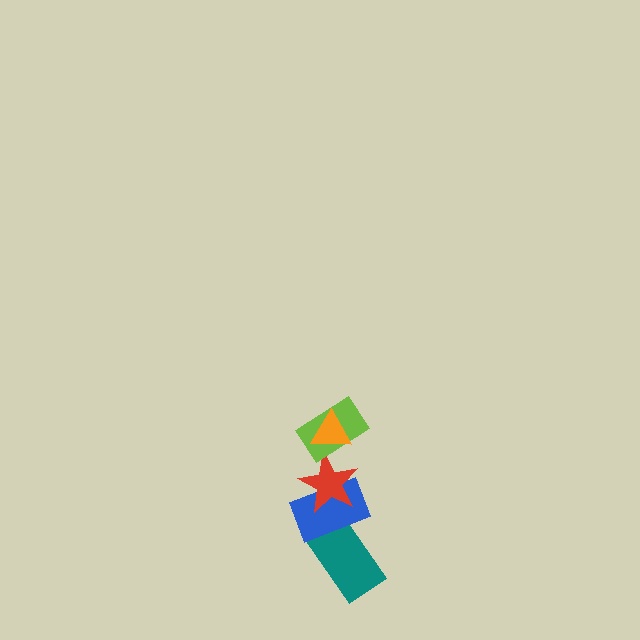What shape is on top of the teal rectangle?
The blue rectangle is on top of the teal rectangle.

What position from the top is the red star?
The red star is 3rd from the top.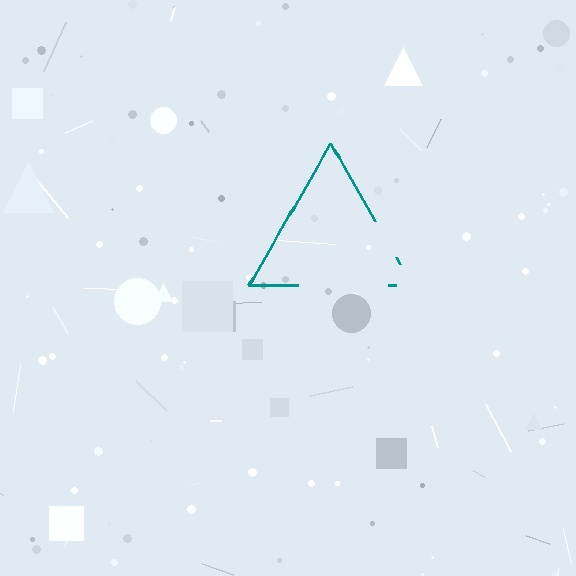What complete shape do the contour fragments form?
The contour fragments form a triangle.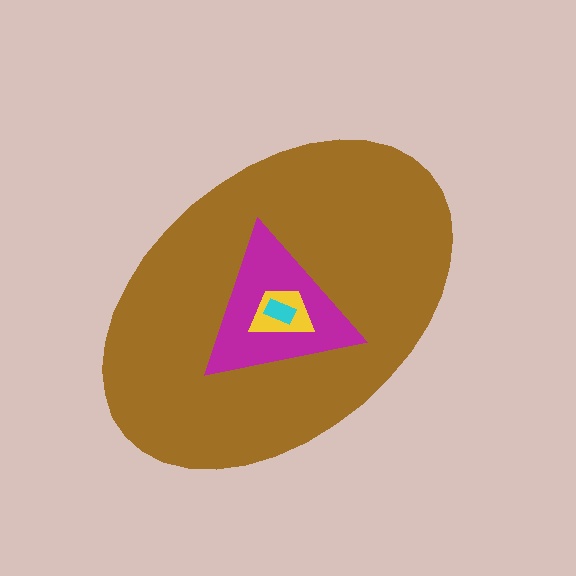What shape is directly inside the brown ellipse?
The magenta triangle.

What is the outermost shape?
The brown ellipse.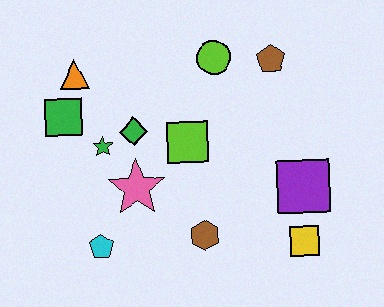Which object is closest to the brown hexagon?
The pink star is closest to the brown hexagon.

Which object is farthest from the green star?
The yellow square is farthest from the green star.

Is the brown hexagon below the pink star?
Yes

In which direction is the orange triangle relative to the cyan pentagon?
The orange triangle is above the cyan pentagon.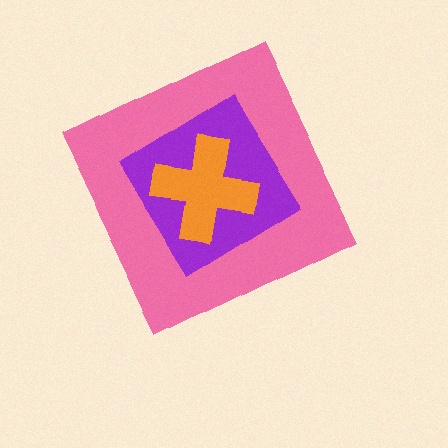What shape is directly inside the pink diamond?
The purple diamond.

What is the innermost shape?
The orange cross.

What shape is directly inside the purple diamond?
The orange cross.